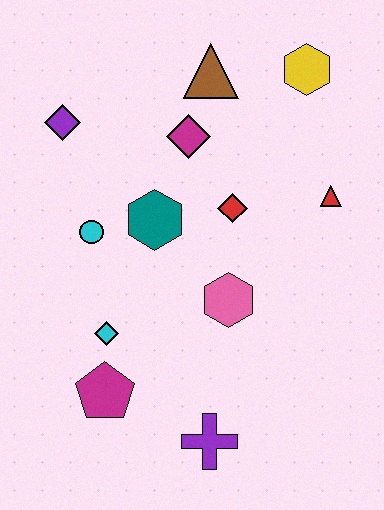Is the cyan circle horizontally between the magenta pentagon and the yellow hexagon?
No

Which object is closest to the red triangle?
The red diamond is closest to the red triangle.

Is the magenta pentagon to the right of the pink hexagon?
No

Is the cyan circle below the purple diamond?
Yes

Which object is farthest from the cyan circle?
The yellow hexagon is farthest from the cyan circle.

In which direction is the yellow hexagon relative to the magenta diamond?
The yellow hexagon is to the right of the magenta diamond.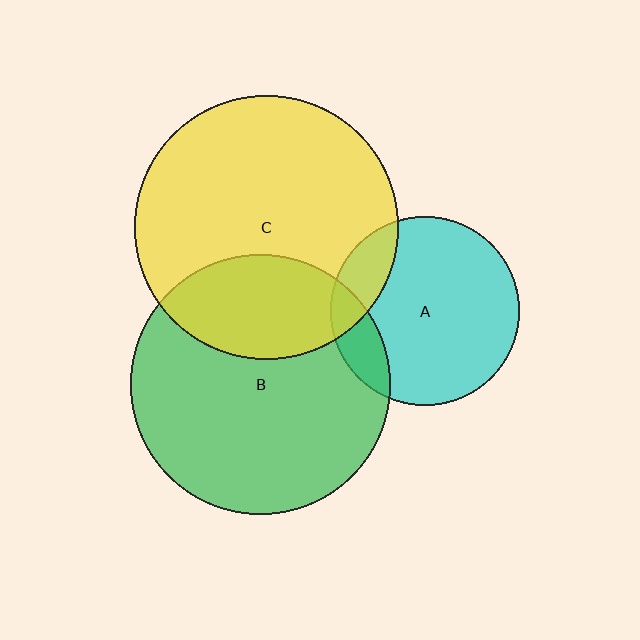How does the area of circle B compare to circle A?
Approximately 1.9 times.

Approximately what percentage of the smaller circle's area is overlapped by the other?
Approximately 15%.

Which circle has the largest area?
Circle C (yellow).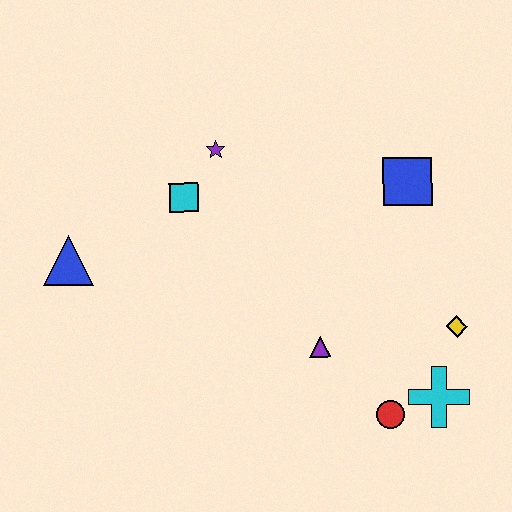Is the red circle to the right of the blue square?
No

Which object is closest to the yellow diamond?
The cyan cross is closest to the yellow diamond.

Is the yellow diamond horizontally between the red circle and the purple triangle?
No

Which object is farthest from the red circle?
The blue triangle is farthest from the red circle.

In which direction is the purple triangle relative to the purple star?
The purple triangle is below the purple star.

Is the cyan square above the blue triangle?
Yes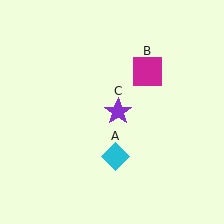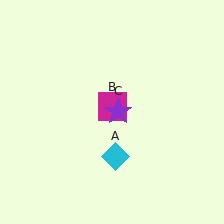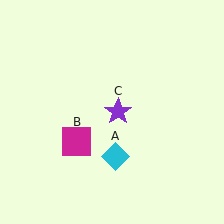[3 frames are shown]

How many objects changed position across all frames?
1 object changed position: magenta square (object B).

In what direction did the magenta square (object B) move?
The magenta square (object B) moved down and to the left.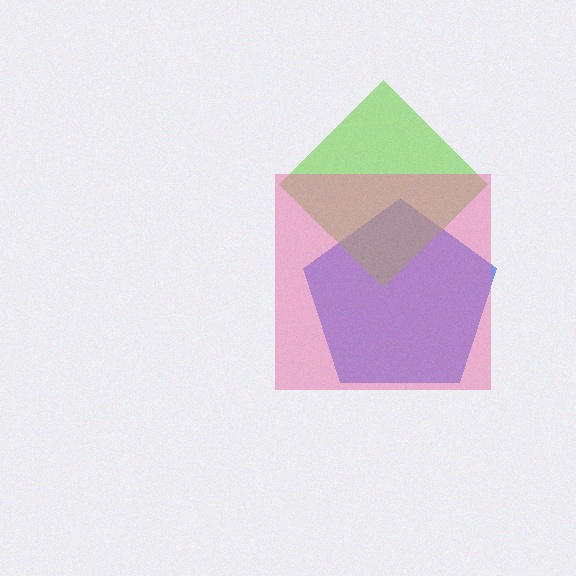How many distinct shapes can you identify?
There are 3 distinct shapes: a blue pentagon, a lime diamond, a pink square.